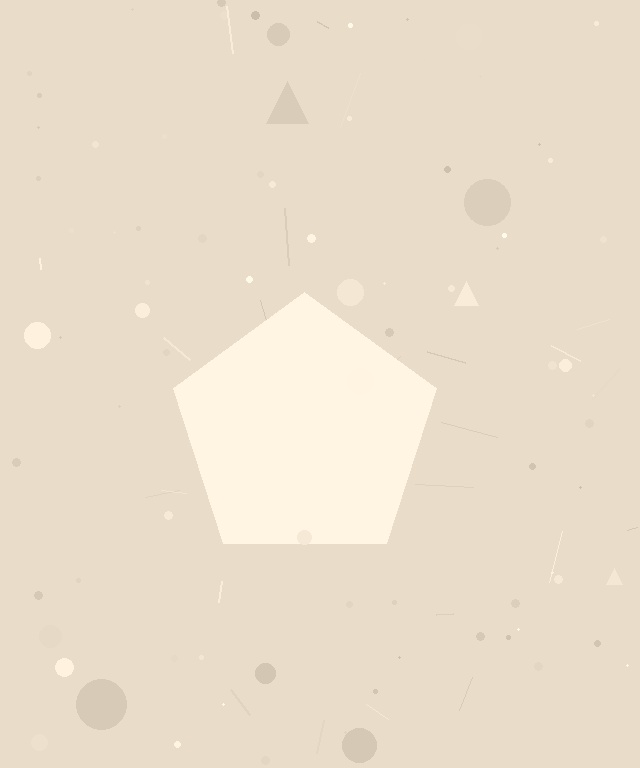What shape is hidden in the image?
A pentagon is hidden in the image.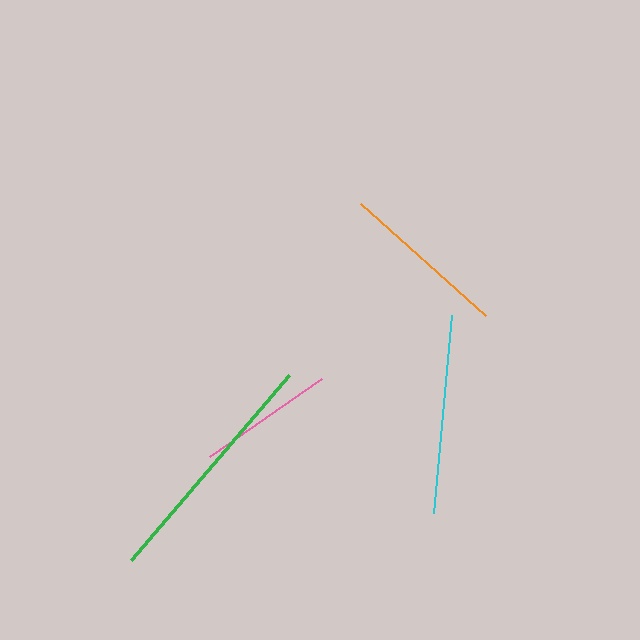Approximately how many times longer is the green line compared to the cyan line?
The green line is approximately 1.2 times the length of the cyan line.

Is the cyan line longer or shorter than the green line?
The green line is longer than the cyan line.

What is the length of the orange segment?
The orange segment is approximately 168 pixels long.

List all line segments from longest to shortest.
From longest to shortest: green, cyan, orange, pink.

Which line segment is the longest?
The green line is the longest at approximately 243 pixels.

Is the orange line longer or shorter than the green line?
The green line is longer than the orange line.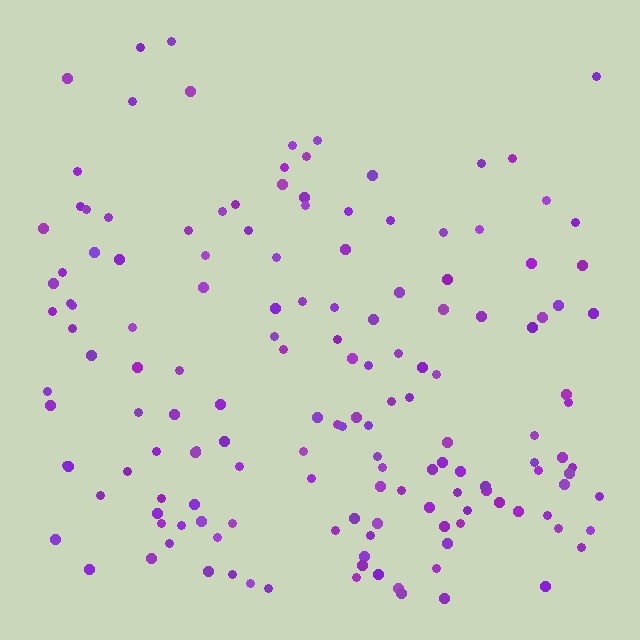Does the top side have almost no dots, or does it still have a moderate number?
Still a moderate number, just noticeably fewer than the bottom.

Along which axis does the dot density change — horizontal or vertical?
Vertical.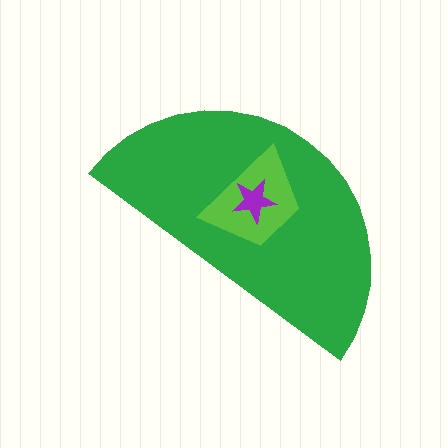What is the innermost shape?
The purple star.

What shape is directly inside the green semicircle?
The lime trapezoid.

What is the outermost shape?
The green semicircle.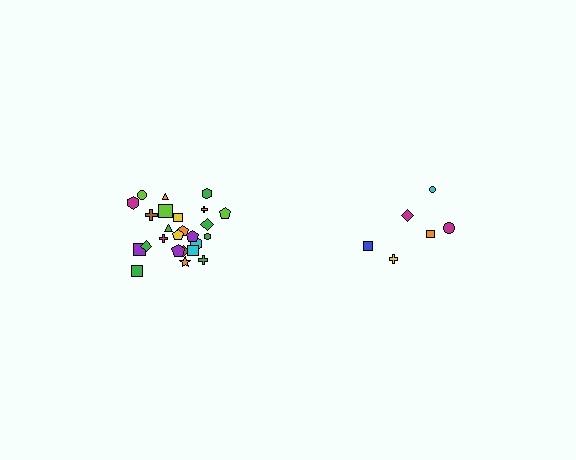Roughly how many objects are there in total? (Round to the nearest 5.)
Roughly 30 objects in total.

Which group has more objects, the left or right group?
The left group.